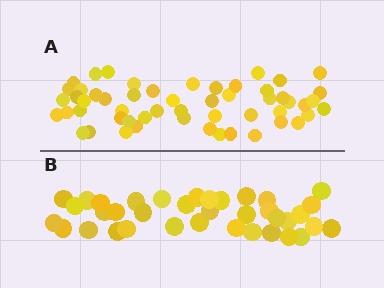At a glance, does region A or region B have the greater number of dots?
Region A (the top region) has more dots.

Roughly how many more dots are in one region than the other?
Region A has approximately 15 more dots than region B.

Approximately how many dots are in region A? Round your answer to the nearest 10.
About 50 dots. (The exact count is 54, which rounds to 50.)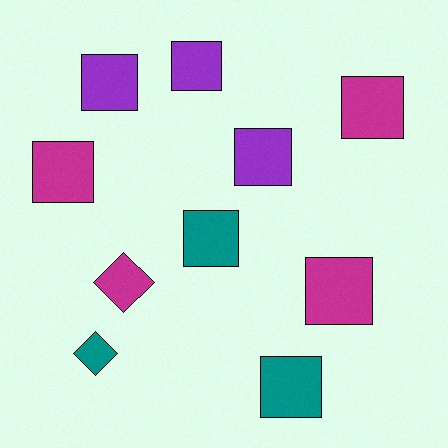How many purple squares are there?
There are 3 purple squares.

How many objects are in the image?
There are 10 objects.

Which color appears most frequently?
Magenta, with 4 objects.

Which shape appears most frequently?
Square, with 8 objects.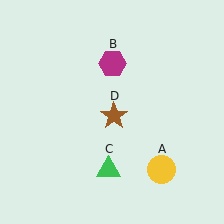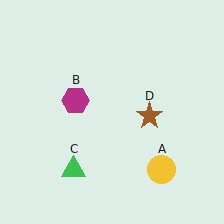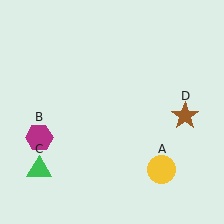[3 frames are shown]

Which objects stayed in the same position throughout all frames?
Yellow circle (object A) remained stationary.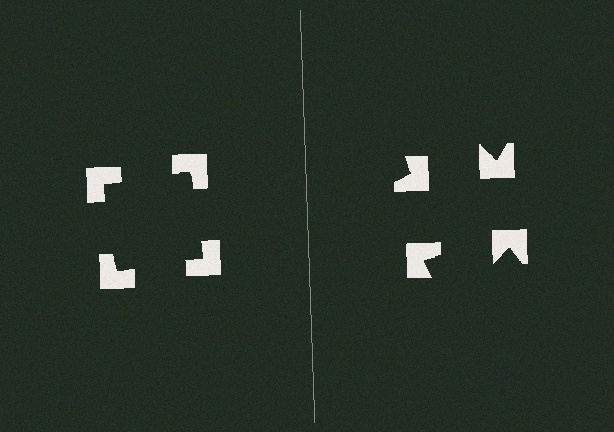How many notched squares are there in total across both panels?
8 — 4 on each side.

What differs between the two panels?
The notched squares are positioned identically on both sides; only the wedge orientations differ. On the left they align to a square; on the right they are misaligned.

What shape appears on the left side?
An illusory square.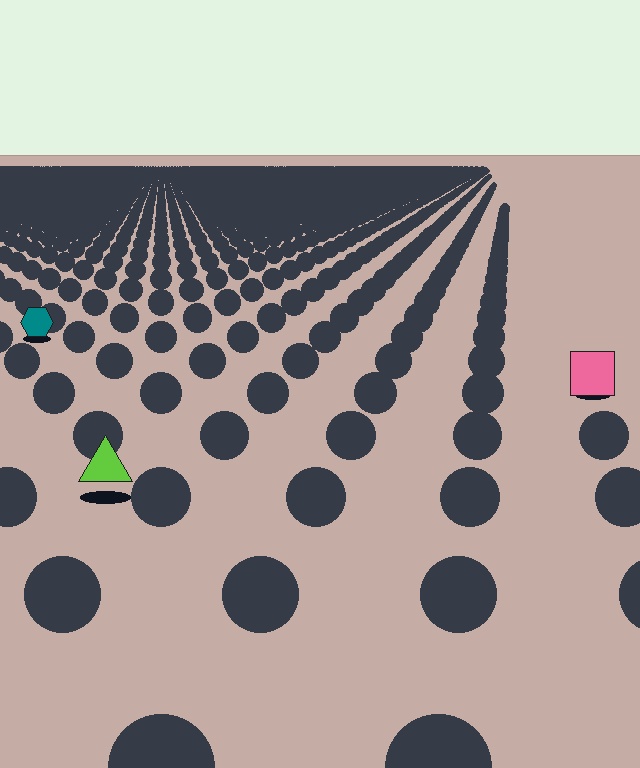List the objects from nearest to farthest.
From nearest to farthest: the lime triangle, the pink square, the teal hexagon.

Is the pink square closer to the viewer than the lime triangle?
No. The lime triangle is closer — you can tell from the texture gradient: the ground texture is coarser near it.